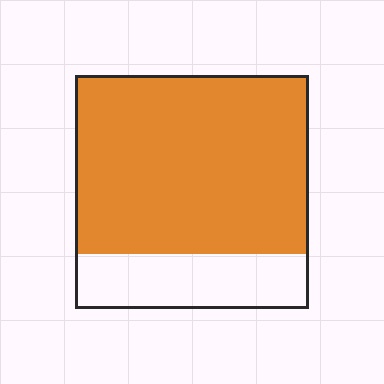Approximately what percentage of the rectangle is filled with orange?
Approximately 75%.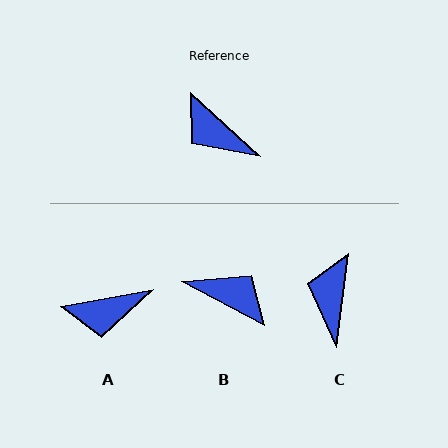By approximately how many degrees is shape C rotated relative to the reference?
Approximately 55 degrees clockwise.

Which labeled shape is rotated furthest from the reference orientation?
B, about 166 degrees away.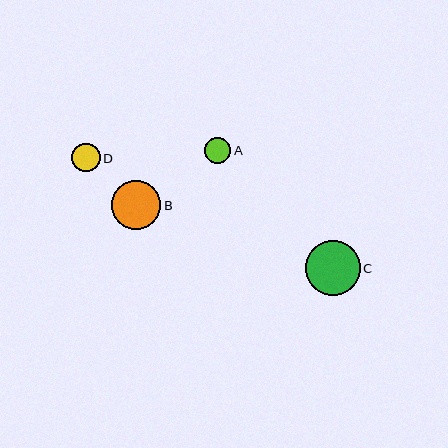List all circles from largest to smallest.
From largest to smallest: C, B, D, A.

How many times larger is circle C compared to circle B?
Circle C is approximately 1.1 times the size of circle B.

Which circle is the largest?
Circle C is the largest with a size of approximately 54 pixels.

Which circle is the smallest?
Circle A is the smallest with a size of approximately 26 pixels.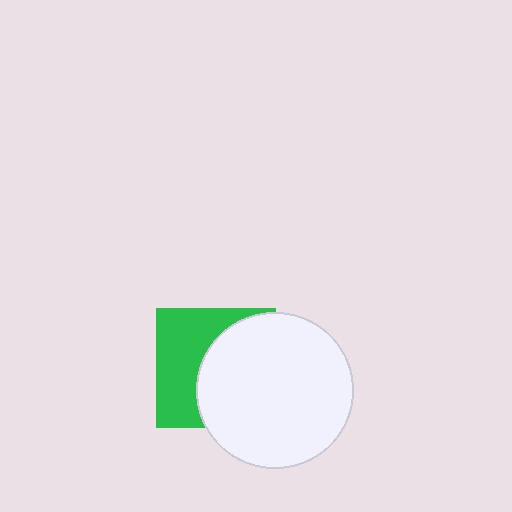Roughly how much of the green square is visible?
About half of it is visible (roughly 46%).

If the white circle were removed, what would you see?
You would see the complete green square.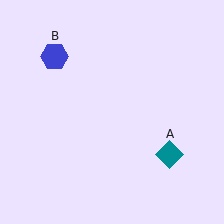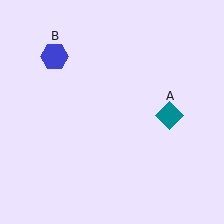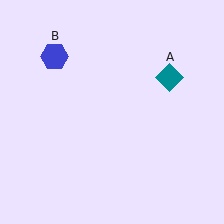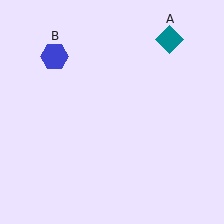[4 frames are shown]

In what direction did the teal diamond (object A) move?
The teal diamond (object A) moved up.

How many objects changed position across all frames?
1 object changed position: teal diamond (object A).